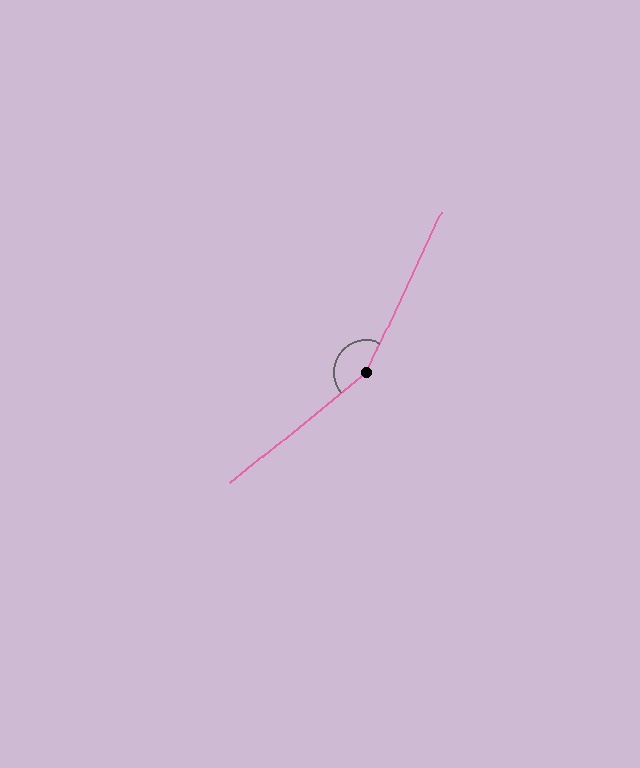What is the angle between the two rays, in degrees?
Approximately 154 degrees.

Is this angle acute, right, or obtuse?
It is obtuse.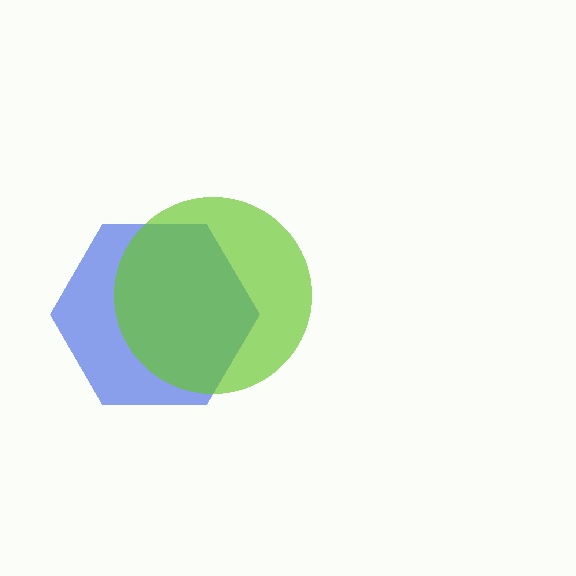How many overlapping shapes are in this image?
There are 2 overlapping shapes in the image.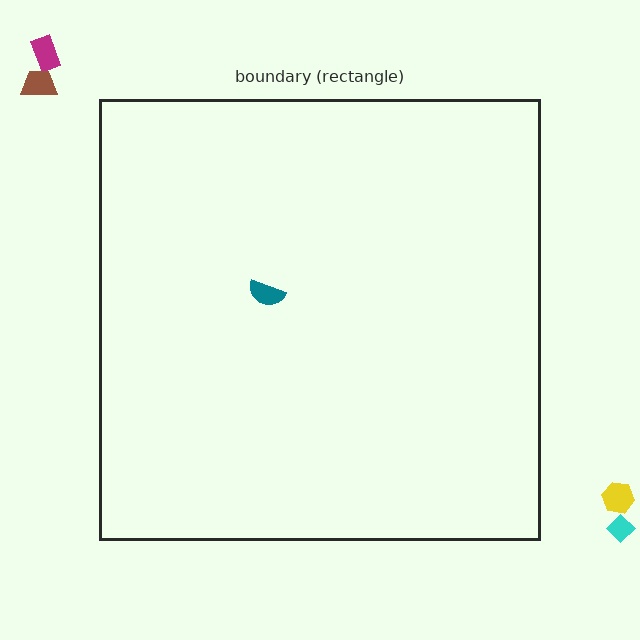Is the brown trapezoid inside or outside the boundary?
Outside.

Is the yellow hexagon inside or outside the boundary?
Outside.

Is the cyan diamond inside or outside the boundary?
Outside.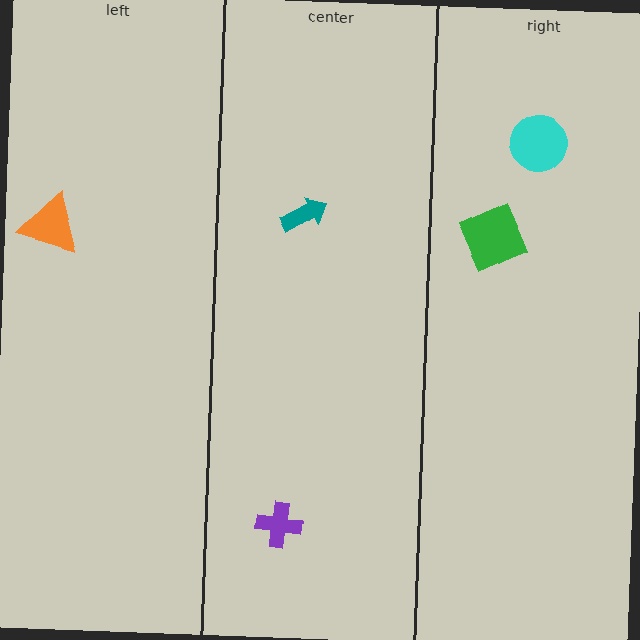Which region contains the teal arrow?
The center region.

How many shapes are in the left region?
1.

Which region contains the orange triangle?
The left region.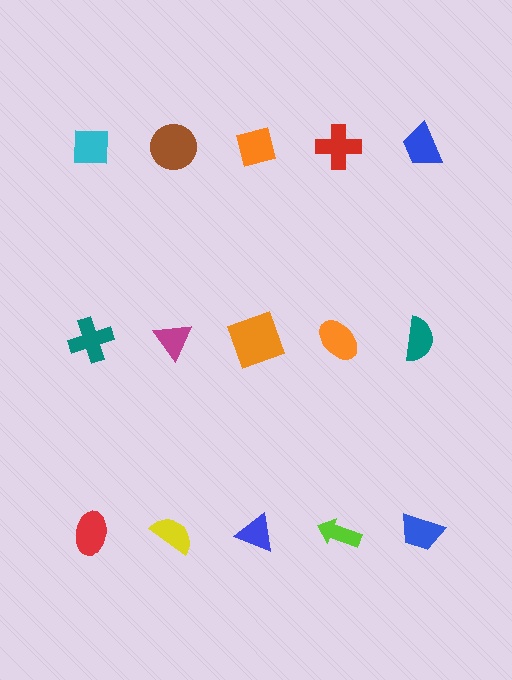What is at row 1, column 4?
A red cross.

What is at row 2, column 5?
A teal semicircle.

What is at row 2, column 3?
An orange square.